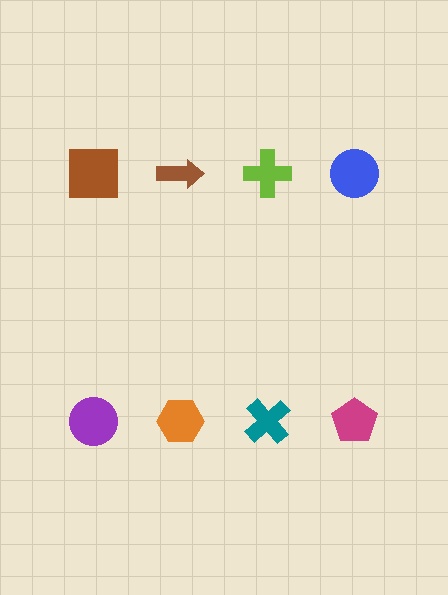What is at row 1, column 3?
A lime cross.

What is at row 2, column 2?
An orange hexagon.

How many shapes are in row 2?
4 shapes.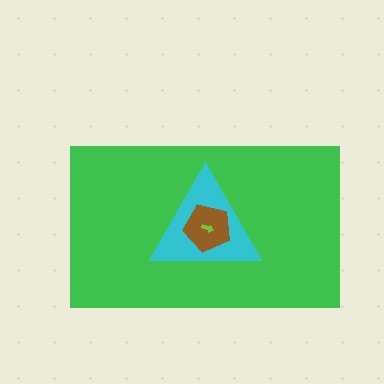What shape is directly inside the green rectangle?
The cyan triangle.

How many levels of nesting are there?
4.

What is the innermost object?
The lime arrow.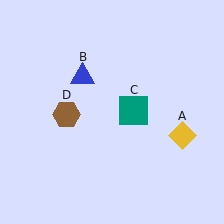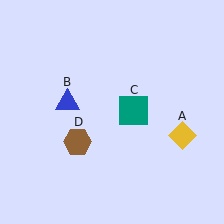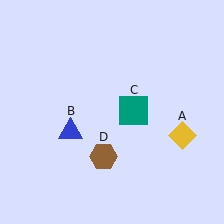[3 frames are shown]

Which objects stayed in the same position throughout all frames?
Yellow diamond (object A) and teal square (object C) remained stationary.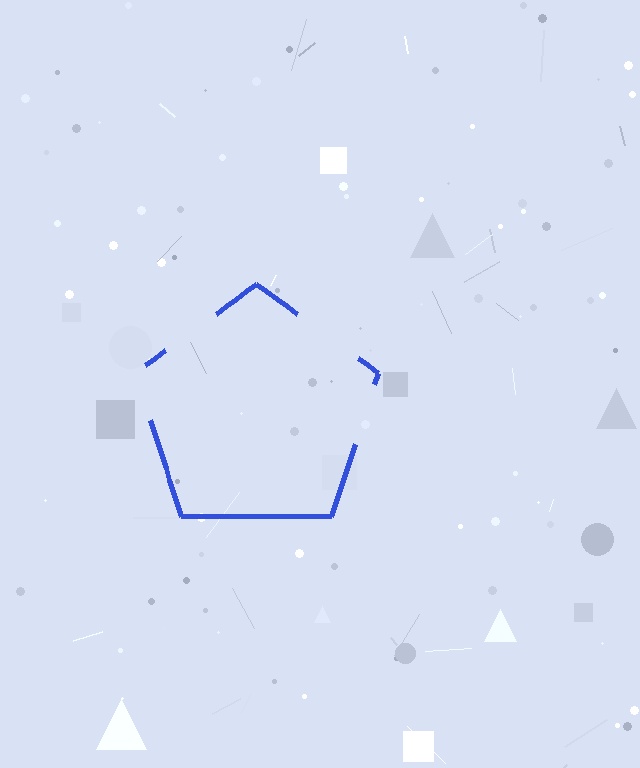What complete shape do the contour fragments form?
The contour fragments form a pentagon.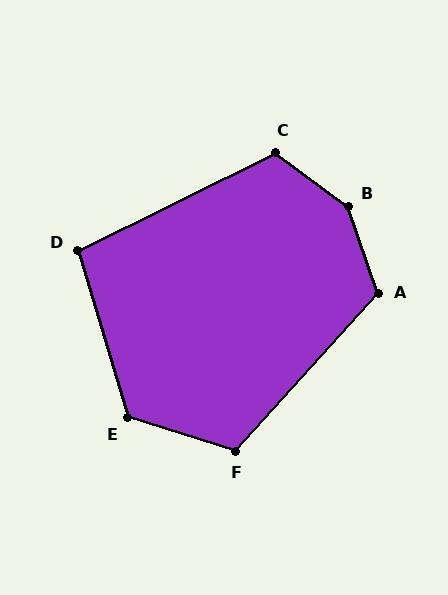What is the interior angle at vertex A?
Approximately 119 degrees (obtuse).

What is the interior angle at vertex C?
Approximately 117 degrees (obtuse).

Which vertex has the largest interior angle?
B, at approximately 145 degrees.